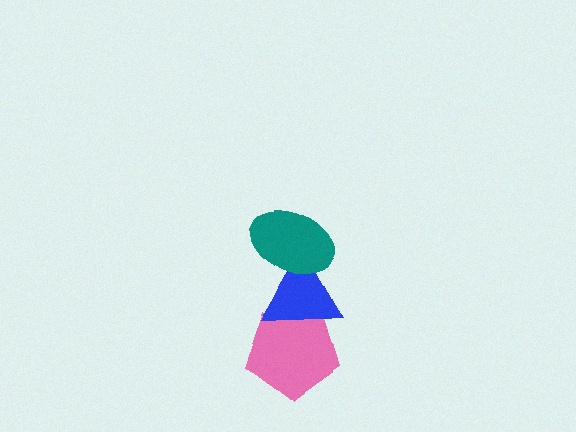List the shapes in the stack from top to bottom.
From top to bottom: the teal ellipse, the blue triangle, the pink pentagon.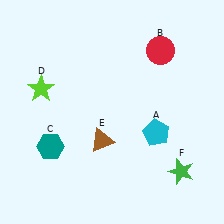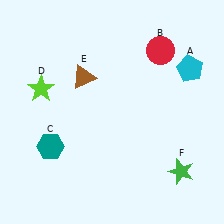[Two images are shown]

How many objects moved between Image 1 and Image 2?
2 objects moved between the two images.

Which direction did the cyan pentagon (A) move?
The cyan pentagon (A) moved up.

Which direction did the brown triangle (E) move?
The brown triangle (E) moved up.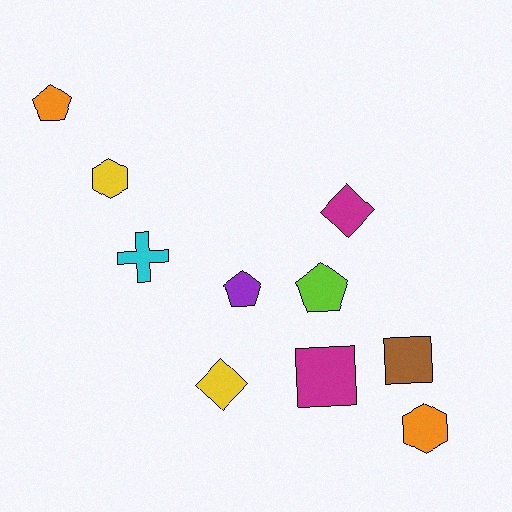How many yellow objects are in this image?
There are 2 yellow objects.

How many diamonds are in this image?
There are 2 diamonds.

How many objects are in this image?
There are 10 objects.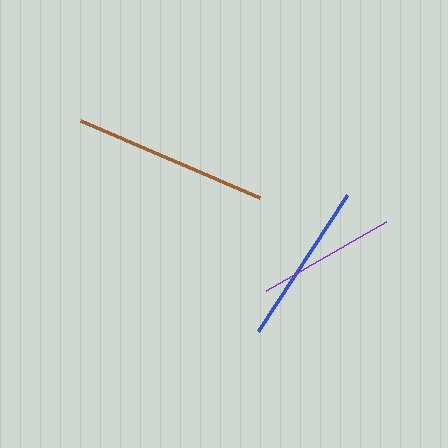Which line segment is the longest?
The brown line is the longest at approximately 196 pixels.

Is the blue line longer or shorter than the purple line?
The blue line is longer than the purple line.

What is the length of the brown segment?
The brown segment is approximately 196 pixels long.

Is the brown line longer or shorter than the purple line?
The brown line is longer than the purple line.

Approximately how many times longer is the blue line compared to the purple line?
The blue line is approximately 1.2 times the length of the purple line.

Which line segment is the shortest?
The purple line is the shortest at approximately 138 pixels.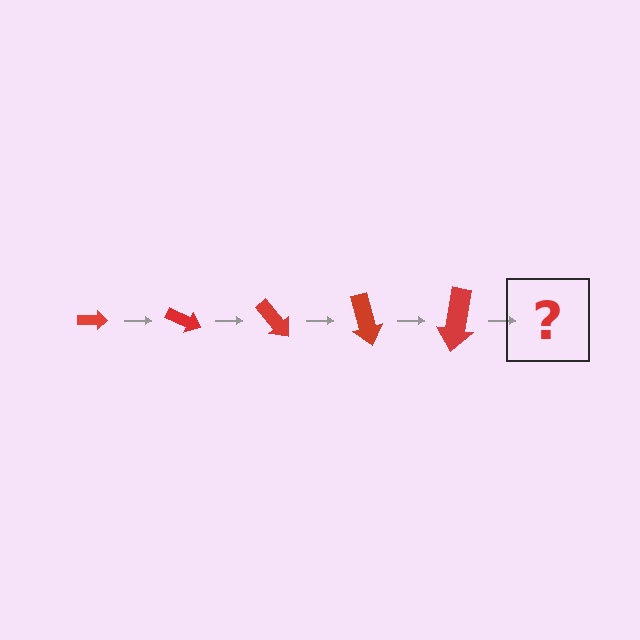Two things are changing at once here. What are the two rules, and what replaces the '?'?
The two rules are that the arrow grows larger each step and it rotates 25 degrees each step. The '?' should be an arrow, larger than the previous one and rotated 125 degrees from the start.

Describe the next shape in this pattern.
It should be an arrow, larger than the previous one and rotated 125 degrees from the start.